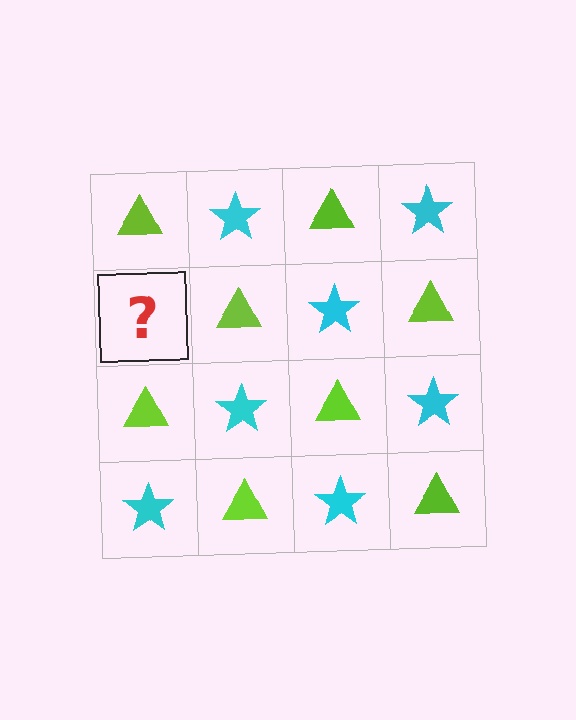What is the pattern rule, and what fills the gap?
The rule is that it alternates lime triangle and cyan star in a checkerboard pattern. The gap should be filled with a cyan star.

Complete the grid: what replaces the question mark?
The question mark should be replaced with a cyan star.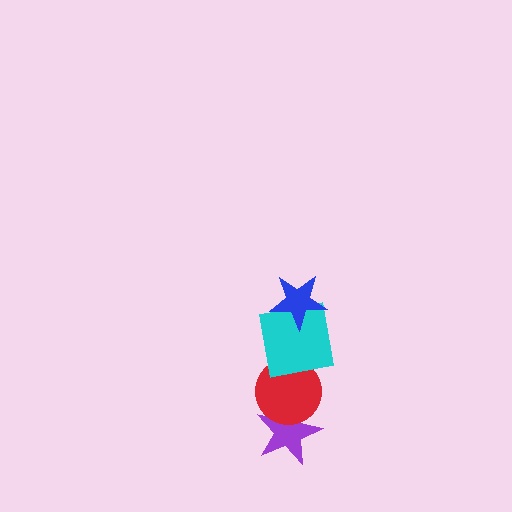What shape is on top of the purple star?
The red circle is on top of the purple star.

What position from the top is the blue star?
The blue star is 1st from the top.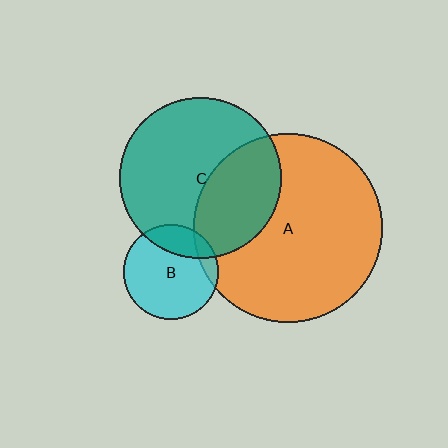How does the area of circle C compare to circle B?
Approximately 2.9 times.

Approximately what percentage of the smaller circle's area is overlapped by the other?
Approximately 10%.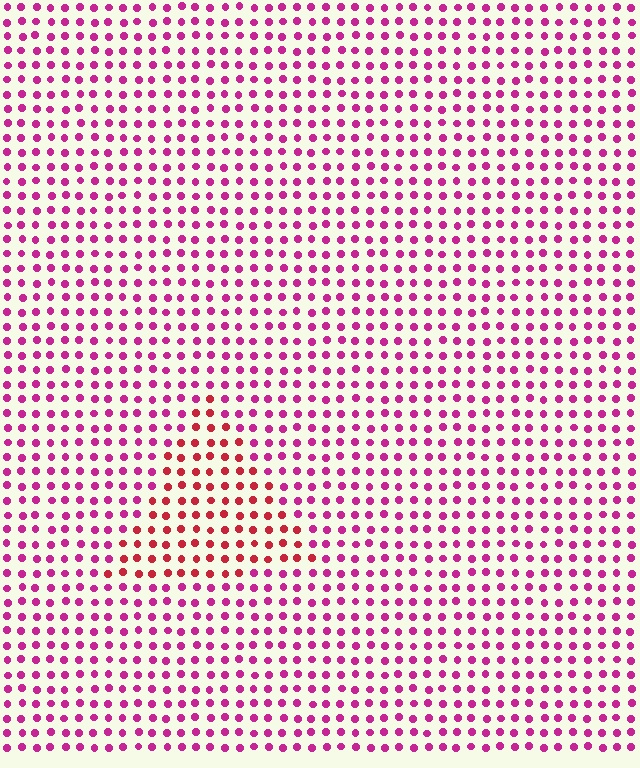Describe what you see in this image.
The image is filled with small magenta elements in a uniform arrangement. A triangle-shaped region is visible where the elements are tinted to a slightly different hue, forming a subtle color boundary.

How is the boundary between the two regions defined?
The boundary is defined purely by a slight shift in hue (about 33 degrees). Spacing, size, and orientation are identical on both sides.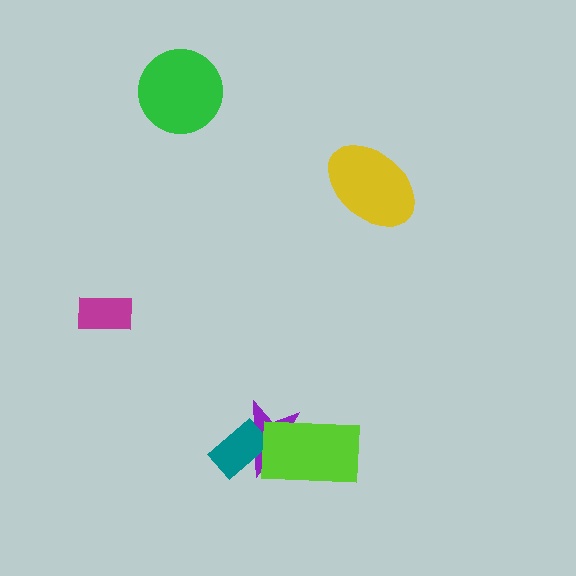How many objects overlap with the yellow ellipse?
0 objects overlap with the yellow ellipse.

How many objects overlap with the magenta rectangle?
0 objects overlap with the magenta rectangle.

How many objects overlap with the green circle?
0 objects overlap with the green circle.